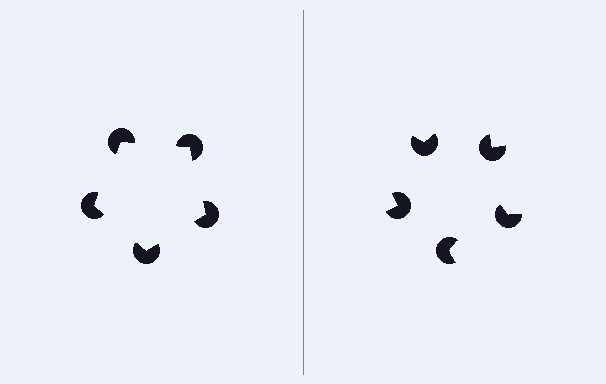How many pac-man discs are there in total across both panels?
10 — 5 on each side.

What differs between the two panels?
The pac-man discs are positioned identically on both sides; only the wedge orientations differ. On the left they align to a pentagon; on the right they are misaligned.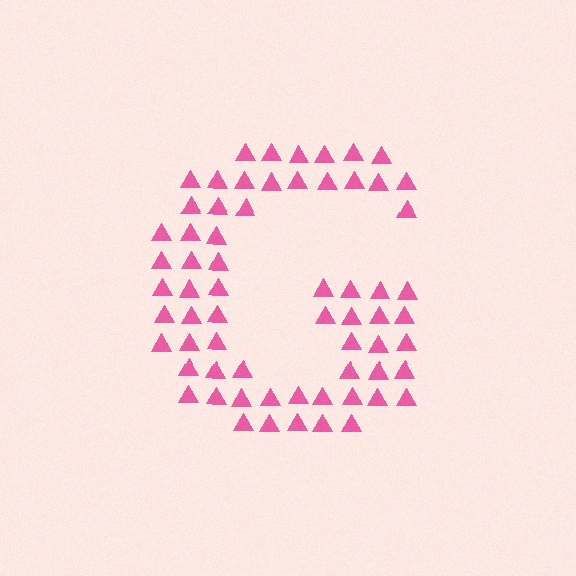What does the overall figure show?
The overall figure shows the letter G.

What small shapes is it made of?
It is made of small triangles.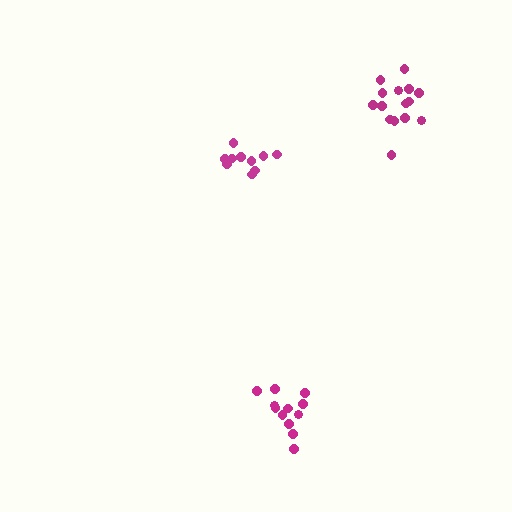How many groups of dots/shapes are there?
There are 3 groups.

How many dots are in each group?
Group 1: 10 dots, Group 2: 15 dots, Group 3: 12 dots (37 total).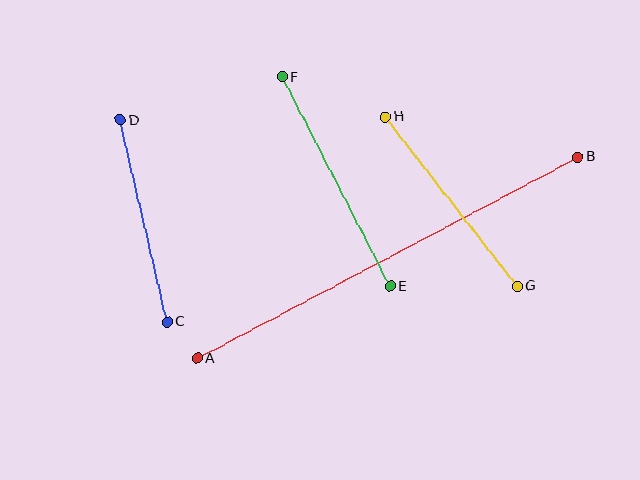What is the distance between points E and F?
The distance is approximately 235 pixels.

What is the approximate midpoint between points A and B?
The midpoint is at approximately (388, 258) pixels.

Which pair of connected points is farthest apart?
Points A and B are farthest apart.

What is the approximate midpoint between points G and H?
The midpoint is at approximately (451, 202) pixels.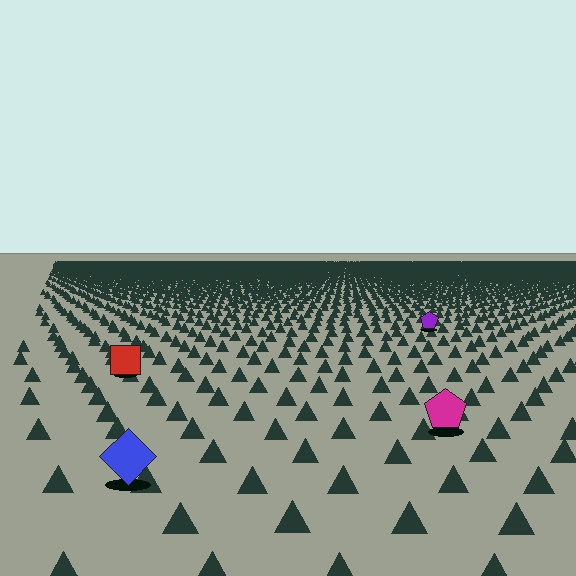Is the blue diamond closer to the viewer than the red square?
Yes. The blue diamond is closer — you can tell from the texture gradient: the ground texture is coarser near it.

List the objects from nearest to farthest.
From nearest to farthest: the blue diamond, the magenta pentagon, the red square, the purple pentagon.